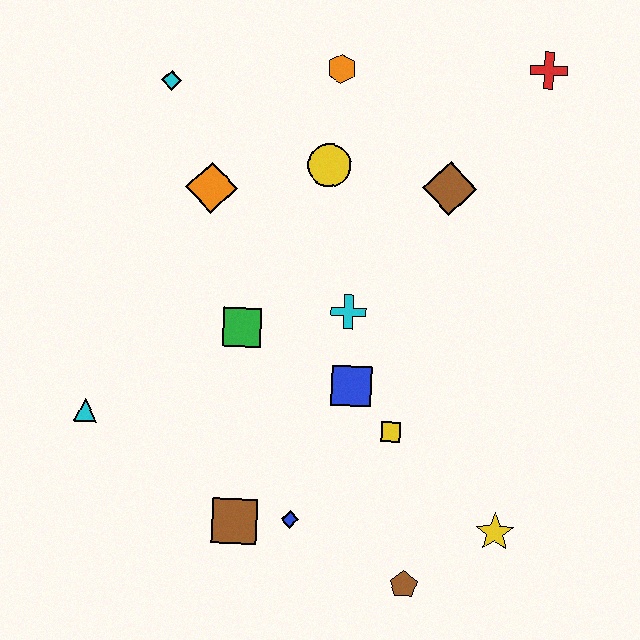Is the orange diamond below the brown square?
No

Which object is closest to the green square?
The cyan cross is closest to the green square.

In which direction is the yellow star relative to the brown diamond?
The yellow star is below the brown diamond.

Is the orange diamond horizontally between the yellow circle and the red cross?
No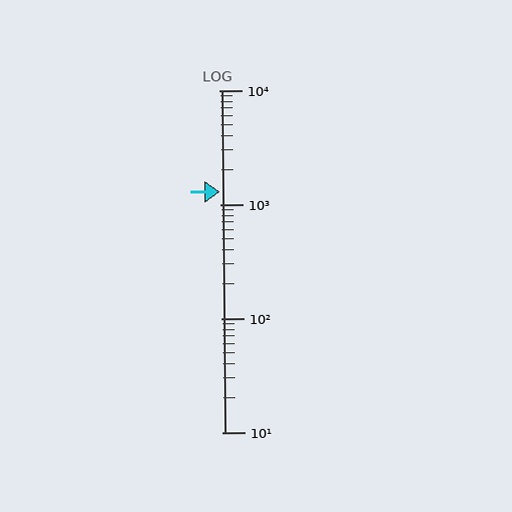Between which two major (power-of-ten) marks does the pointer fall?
The pointer is between 1000 and 10000.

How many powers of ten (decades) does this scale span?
The scale spans 3 decades, from 10 to 10000.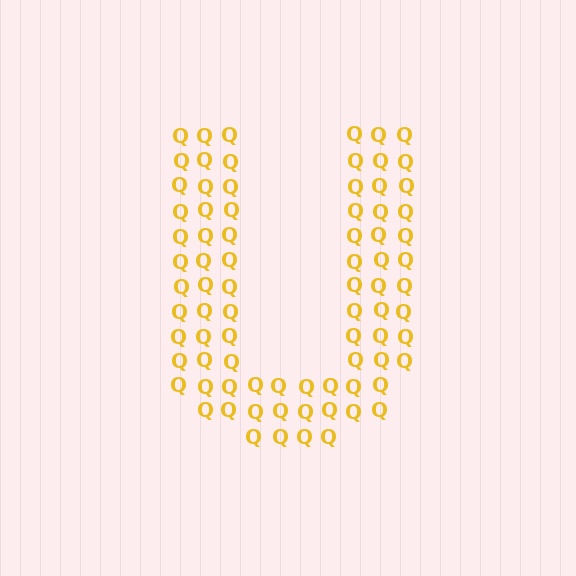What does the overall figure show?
The overall figure shows the letter U.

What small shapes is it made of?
It is made of small letter Q's.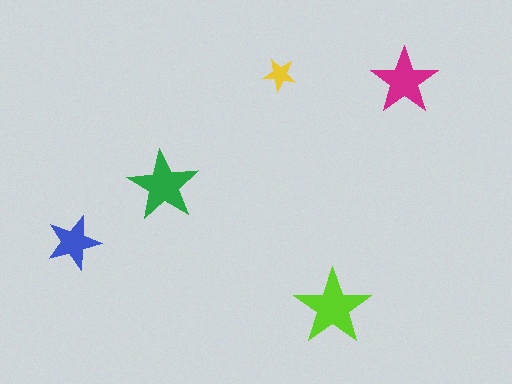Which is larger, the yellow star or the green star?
The green one.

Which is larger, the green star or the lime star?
The lime one.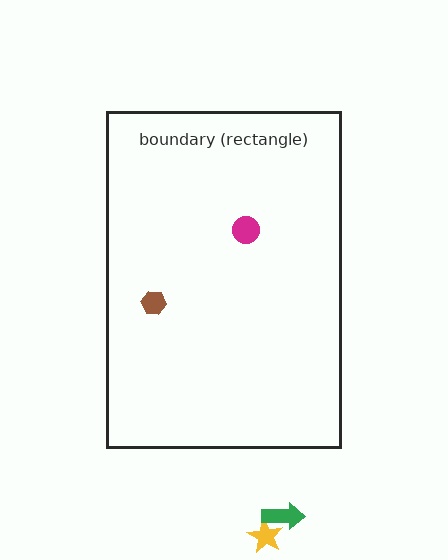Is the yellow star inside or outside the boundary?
Outside.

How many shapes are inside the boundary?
2 inside, 2 outside.